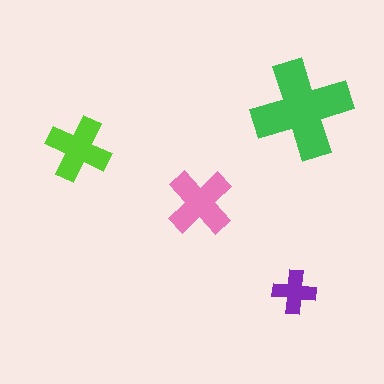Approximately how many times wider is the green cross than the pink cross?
About 1.5 times wider.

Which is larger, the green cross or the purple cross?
The green one.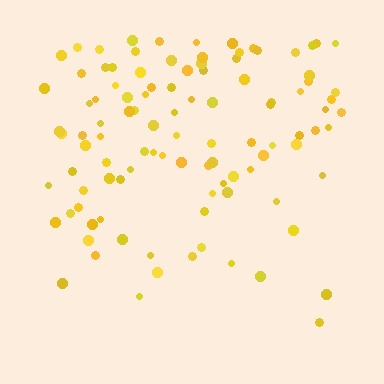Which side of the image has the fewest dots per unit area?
The bottom.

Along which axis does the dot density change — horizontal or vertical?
Vertical.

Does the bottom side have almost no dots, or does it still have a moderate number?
Still a moderate number, just noticeably fewer than the top.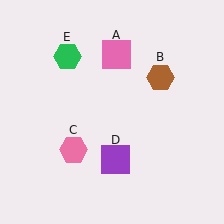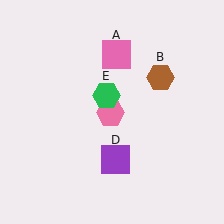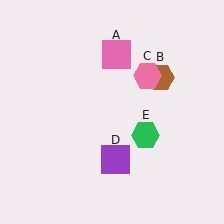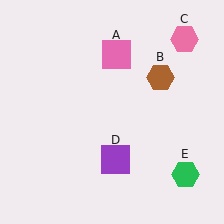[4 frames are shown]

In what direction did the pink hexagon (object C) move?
The pink hexagon (object C) moved up and to the right.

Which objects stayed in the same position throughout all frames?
Pink square (object A) and brown hexagon (object B) and purple square (object D) remained stationary.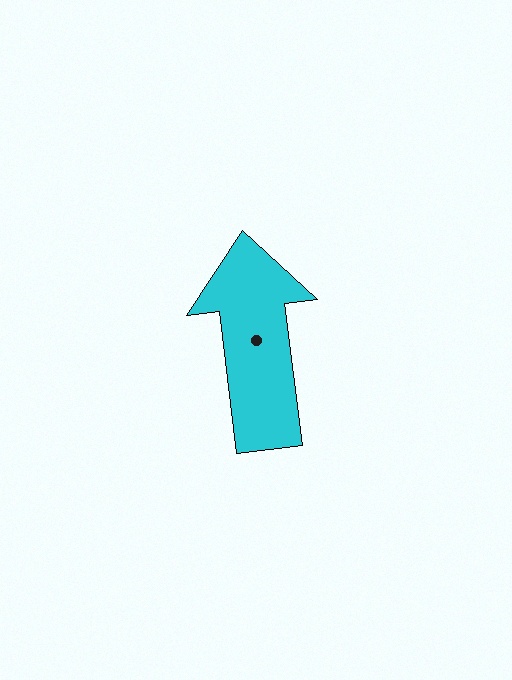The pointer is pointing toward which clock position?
Roughly 12 o'clock.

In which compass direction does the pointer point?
North.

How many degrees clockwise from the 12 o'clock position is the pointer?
Approximately 353 degrees.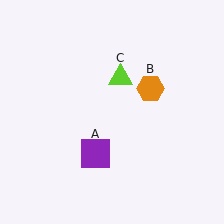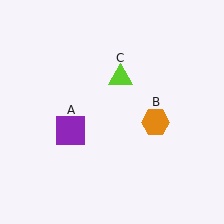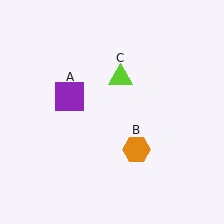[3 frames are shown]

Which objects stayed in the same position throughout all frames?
Lime triangle (object C) remained stationary.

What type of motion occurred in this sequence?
The purple square (object A), orange hexagon (object B) rotated clockwise around the center of the scene.